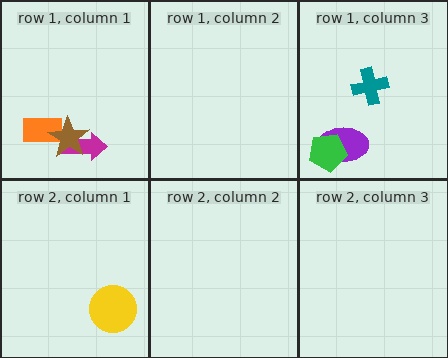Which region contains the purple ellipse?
The row 1, column 3 region.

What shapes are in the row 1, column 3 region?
The purple ellipse, the green pentagon, the teal cross.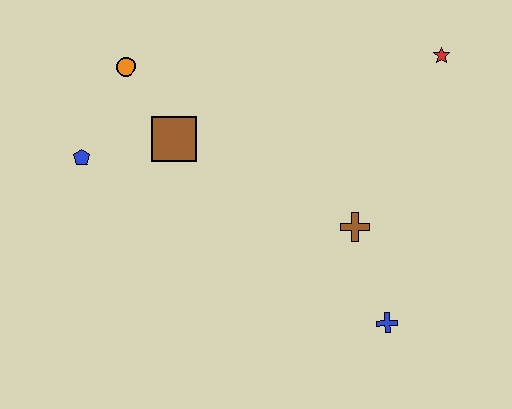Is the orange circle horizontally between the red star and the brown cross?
No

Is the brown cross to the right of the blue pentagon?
Yes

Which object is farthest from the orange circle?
The blue cross is farthest from the orange circle.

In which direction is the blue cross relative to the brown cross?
The blue cross is below the brown cross.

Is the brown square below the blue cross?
No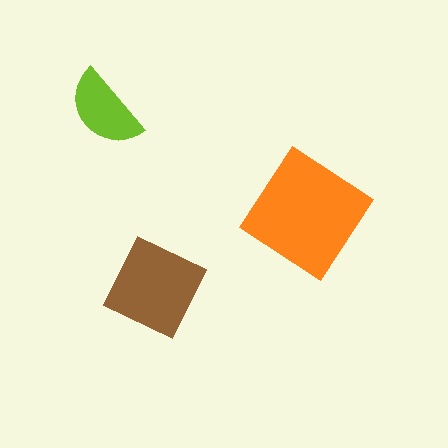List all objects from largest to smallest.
The orange diamond, the brown diamond, the lime semicircle.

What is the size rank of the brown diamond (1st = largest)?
2nd.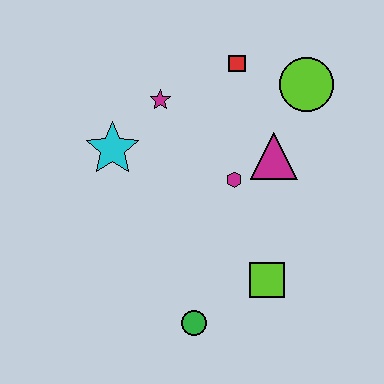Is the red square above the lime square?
Yes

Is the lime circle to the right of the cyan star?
Yes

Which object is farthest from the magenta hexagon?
The green circle is farthest from the magenta hexagon.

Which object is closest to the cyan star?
The magenta star is closest to the cyan star.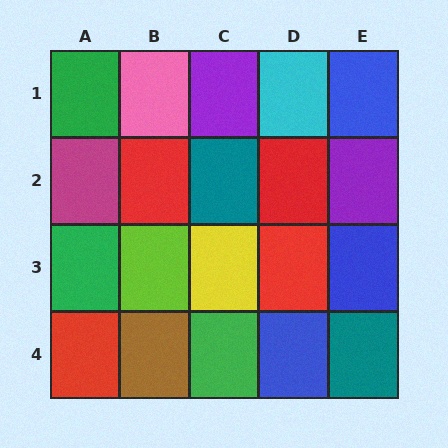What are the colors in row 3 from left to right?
Green, lime, yellow, red, blue.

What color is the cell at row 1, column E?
Blue.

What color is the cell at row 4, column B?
Brown.